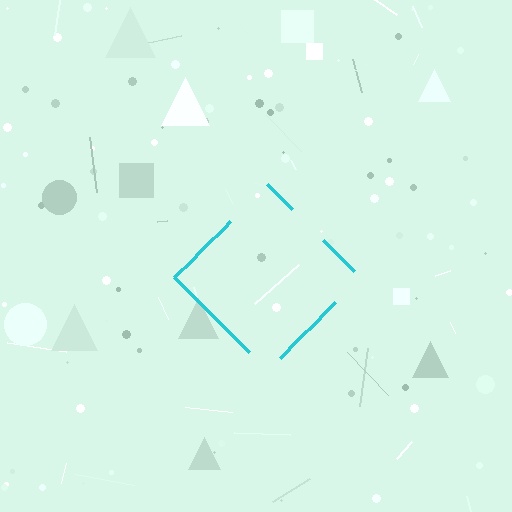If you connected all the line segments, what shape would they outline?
They would outline a diamond.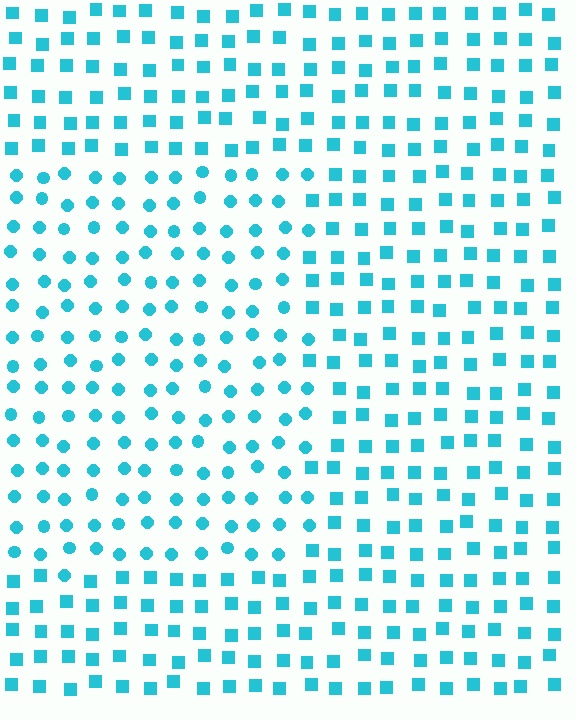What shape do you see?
I see a rectangle.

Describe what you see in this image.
The image is filled with small cyan elements arranged in a uniform grid. A rectangle-shaped region contains circles, while the surrounding area contains squares. The boundary is defined purely by the change in element shape.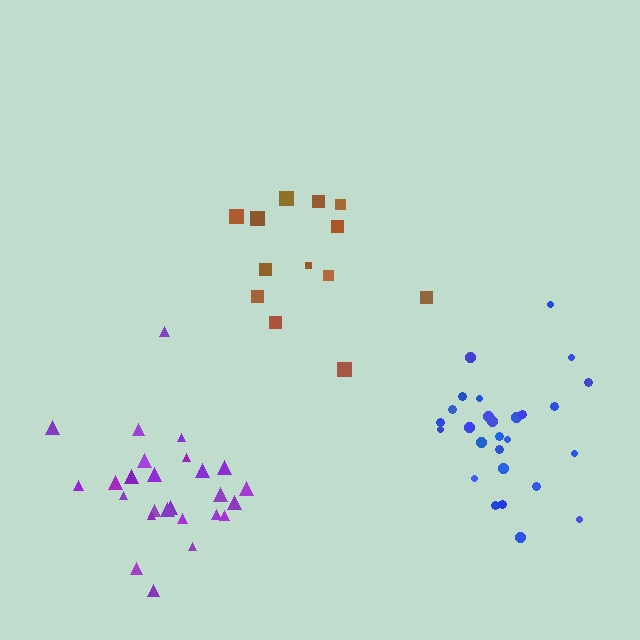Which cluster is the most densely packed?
Blue.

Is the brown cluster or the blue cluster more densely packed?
Blue.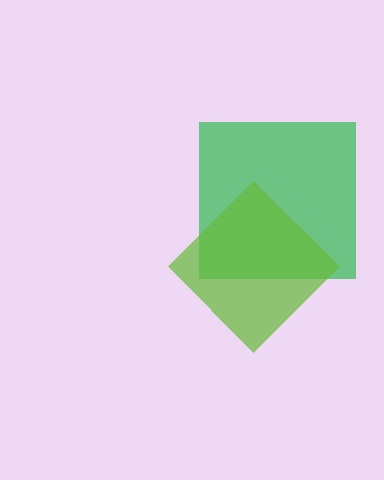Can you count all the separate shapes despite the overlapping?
Yes, there are 2 separate shapes.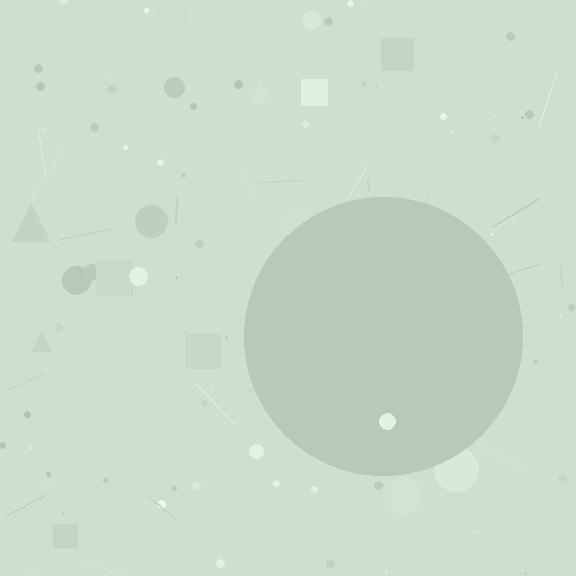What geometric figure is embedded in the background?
A circle is embedded in the background.